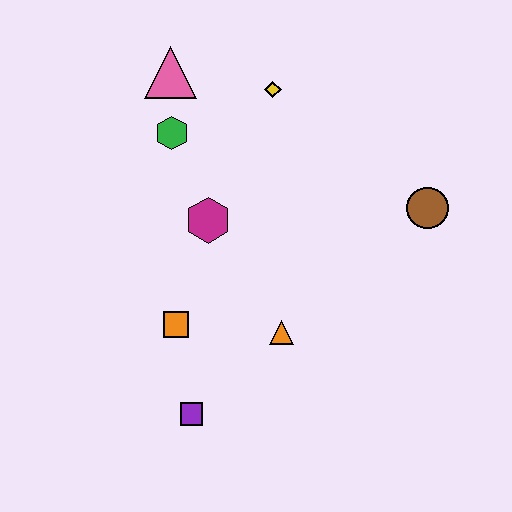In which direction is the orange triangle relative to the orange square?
The orange triangle is to the right of the orange square.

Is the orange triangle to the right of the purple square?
Yes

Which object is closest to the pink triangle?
The green hexagon is closest to the pink triangle.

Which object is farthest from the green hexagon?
The purple square is farthest from the green hexagon.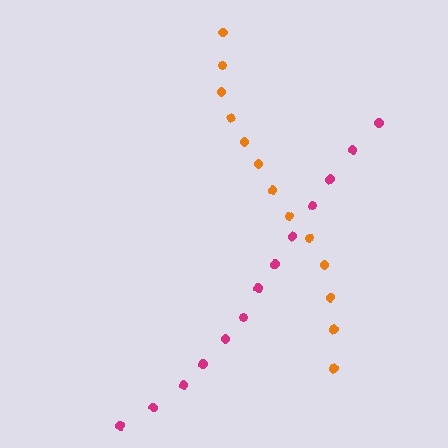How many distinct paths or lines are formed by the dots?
There are 2 distinct paths.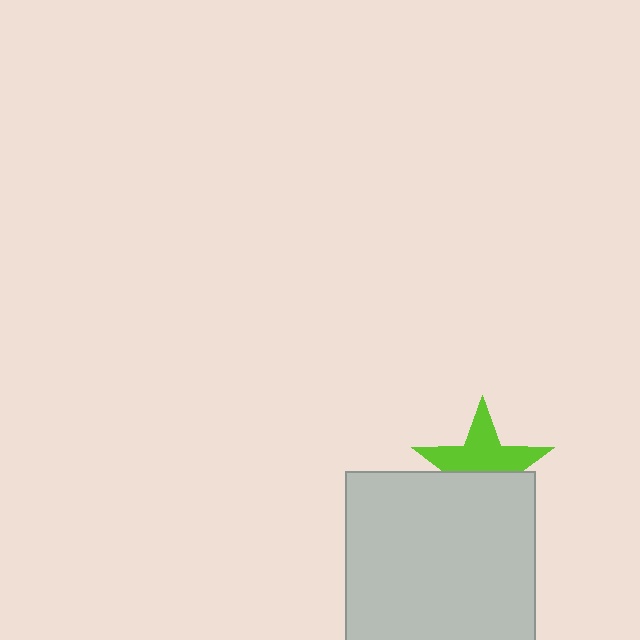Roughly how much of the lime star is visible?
About half of it is visible (roughly 55%).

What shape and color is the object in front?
The object in front is a light gray square.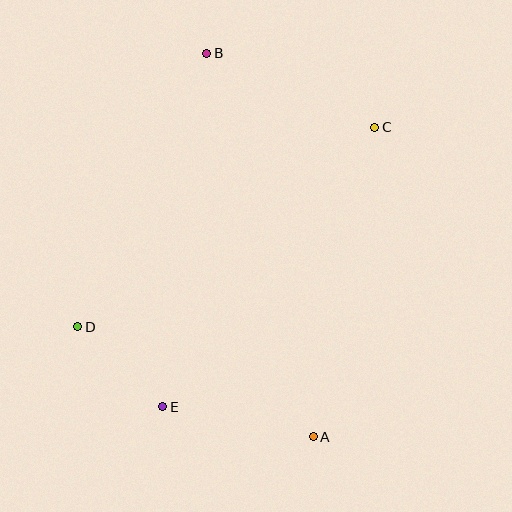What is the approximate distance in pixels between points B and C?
The distance between B and C is approximately 184 pixels.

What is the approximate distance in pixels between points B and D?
The distance between B and D is approximately 302 pixels.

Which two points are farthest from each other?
Points A and B are farthest from each other.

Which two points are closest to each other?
Points D and E are closest to each other.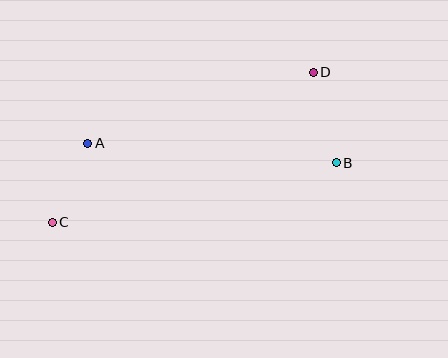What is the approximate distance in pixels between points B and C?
The distance between B and C is approximately 290 pixels.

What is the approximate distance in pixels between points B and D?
The distance between B and D is approximately 93 pixels.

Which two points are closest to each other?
Points A and C are closest to each other.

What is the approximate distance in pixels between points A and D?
The distance between A and D is approximately 237 pixels.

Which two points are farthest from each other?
Points C and D are farthest from each other.